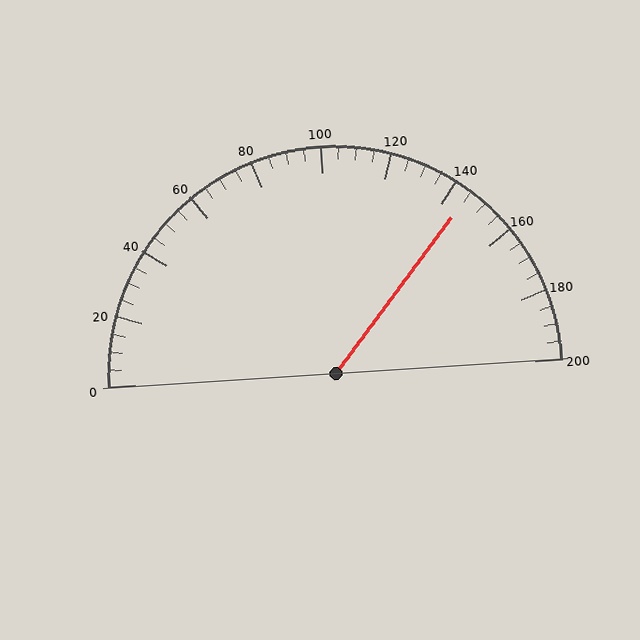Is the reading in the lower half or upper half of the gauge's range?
The reading is in the upper half of the range (0 to 200).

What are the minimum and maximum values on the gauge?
The gauge ranges from 0 to 200.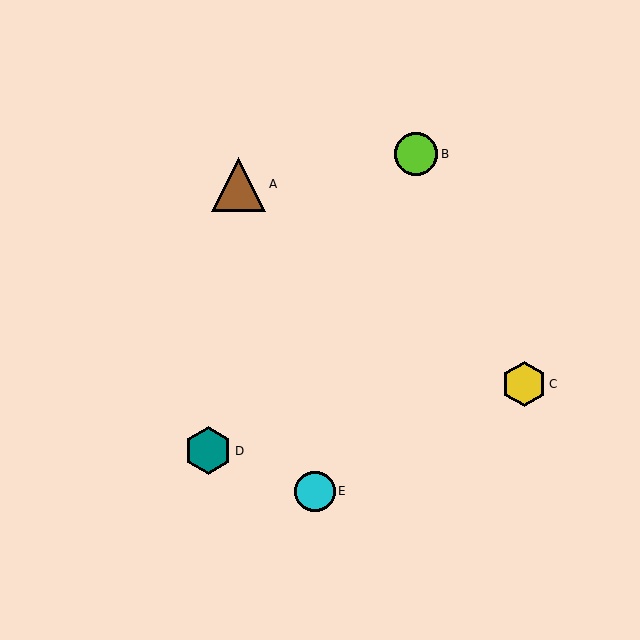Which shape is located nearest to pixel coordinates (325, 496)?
The cyan circle (labeled E) at (315, 491) is nearest to that location.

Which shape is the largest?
The brown triangle (labeled A) is the largest.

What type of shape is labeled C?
Shape C is a yellow hexagon.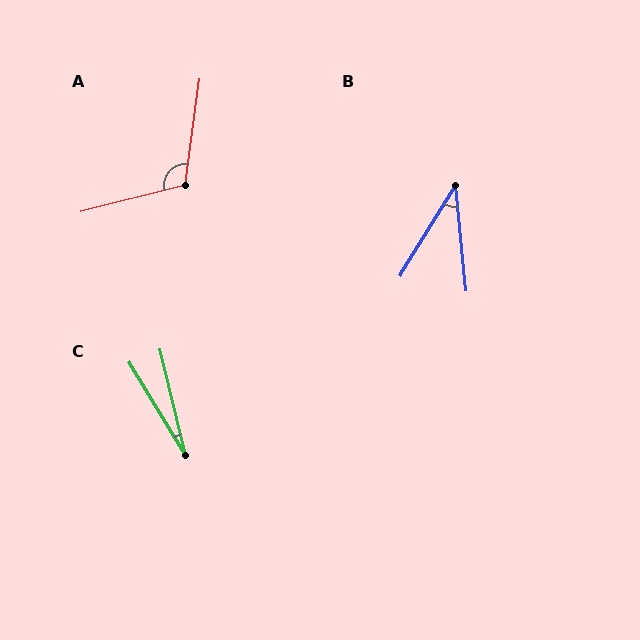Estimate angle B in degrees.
Approximately 37 degrees.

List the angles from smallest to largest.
C (17°), B (37°), A (112°).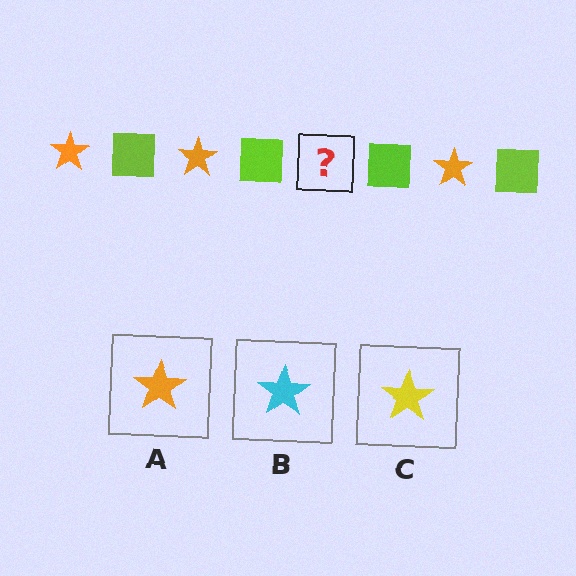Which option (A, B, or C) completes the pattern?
A.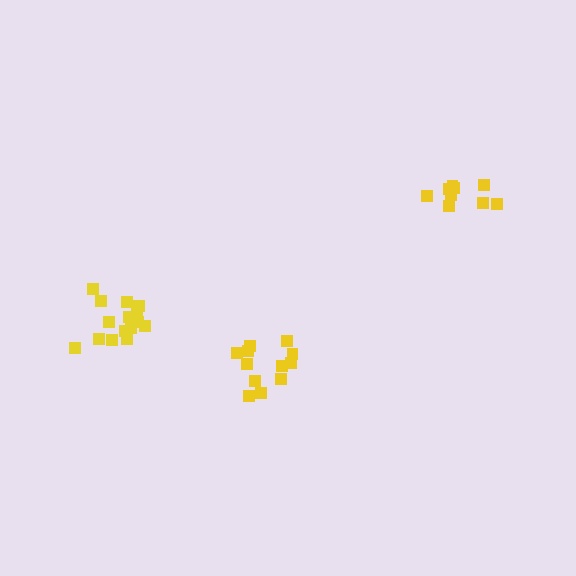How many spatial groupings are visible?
There are 3 spatial groupings.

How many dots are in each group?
Group 1: 12 dots, Group 2: 15 dots, Group 3: 9 dots (36 total).